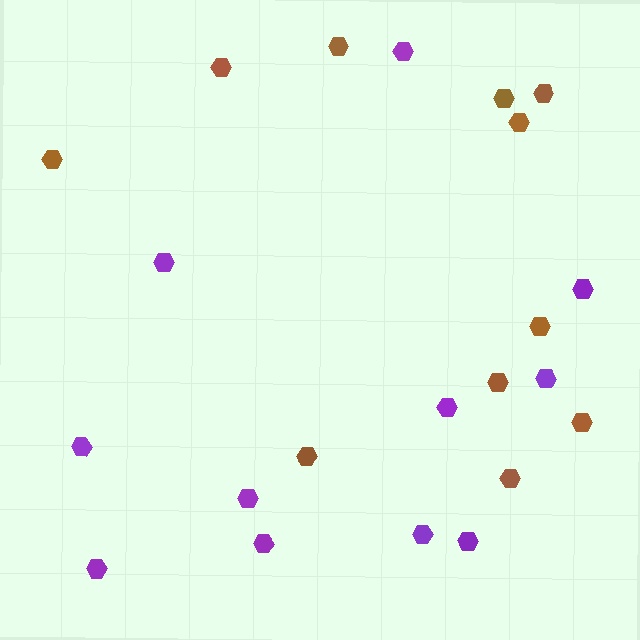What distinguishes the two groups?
There are 2 groups: one group of brown hexagons (11) and one group of purple hexagons (11).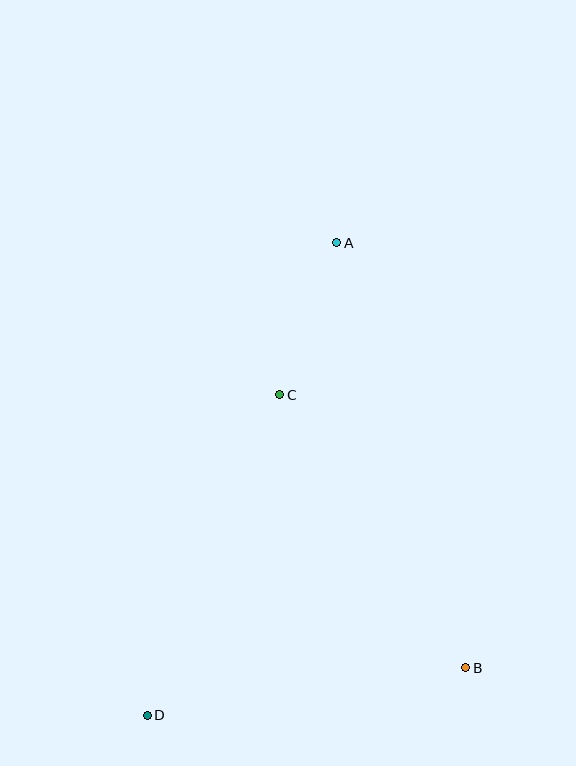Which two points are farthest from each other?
Points A and D are farthest from each other.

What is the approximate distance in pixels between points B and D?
The distance between B and D is approximately 322 pixels.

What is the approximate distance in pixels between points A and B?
The distance between A and B is approximately 444 pixels.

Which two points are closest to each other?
Points A and C are closest to each other.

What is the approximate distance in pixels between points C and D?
The distance between C and D is approximately 347 pixels.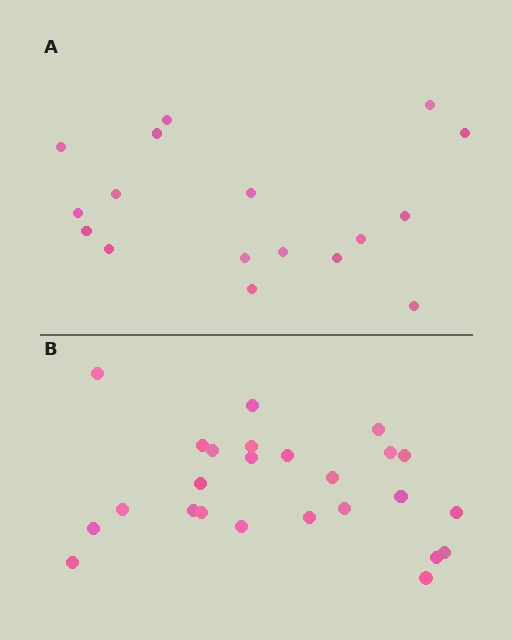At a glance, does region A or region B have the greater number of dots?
Region B (the bottom region) has more dots.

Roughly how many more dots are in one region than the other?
Region B has roughly 8 or so more dots than region A.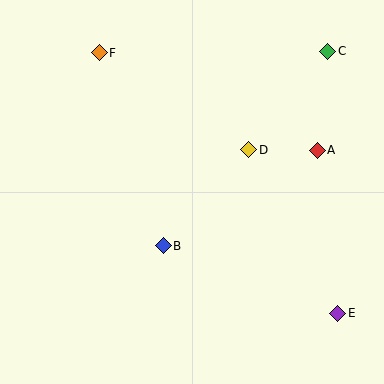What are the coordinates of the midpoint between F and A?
The midpoint between F and A is at (208, 102).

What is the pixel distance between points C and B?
The distance between C and B is 255 pixels.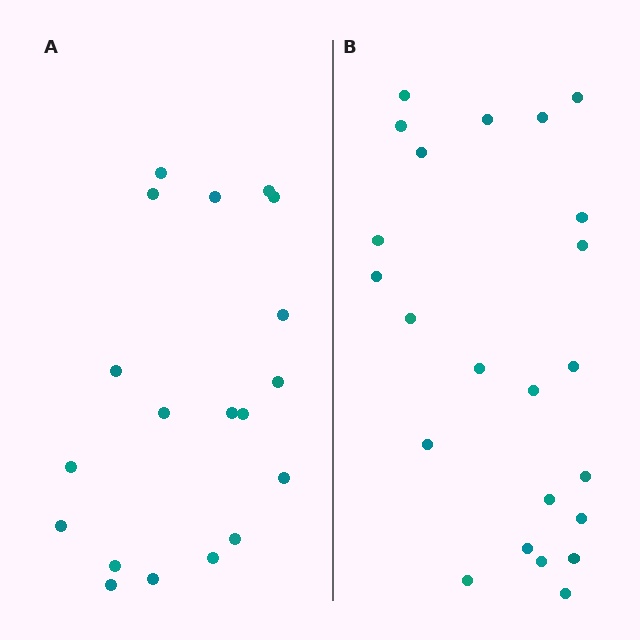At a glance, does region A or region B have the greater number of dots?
Region B (the right region) has more dots.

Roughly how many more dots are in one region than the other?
Region B has about 4 more dots than region A.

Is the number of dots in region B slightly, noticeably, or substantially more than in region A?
Region B has only slightly more — the two regions are fairly close. The ratio is roughly 1.2 to 1.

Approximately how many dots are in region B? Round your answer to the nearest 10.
About 20 dots. (The exact count is 23, which rounds to 20.)